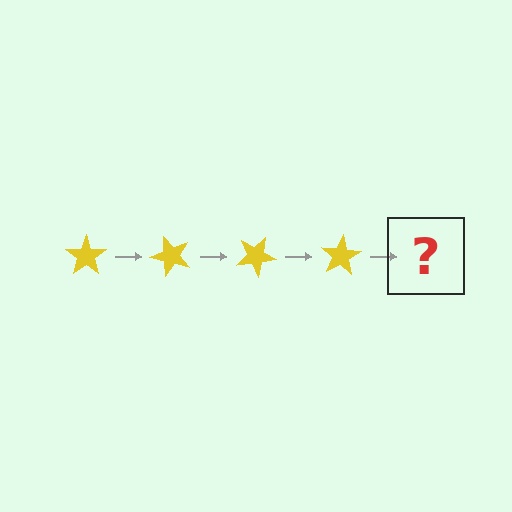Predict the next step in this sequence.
The next step is a yellow star rotated 200 degrees.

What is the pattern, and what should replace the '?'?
The pattern is that the star rotates 50 degrees each step. The '?' should be a yellow star rotated 200 degrees.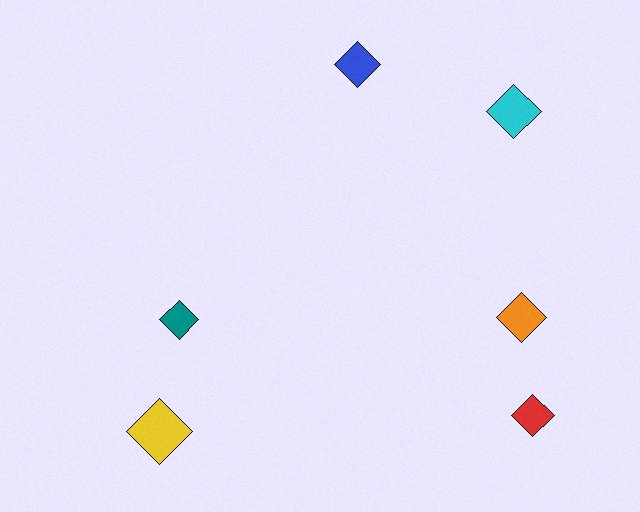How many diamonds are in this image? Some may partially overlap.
There are 6 diamonds.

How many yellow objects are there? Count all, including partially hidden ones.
There is 1 yellow object.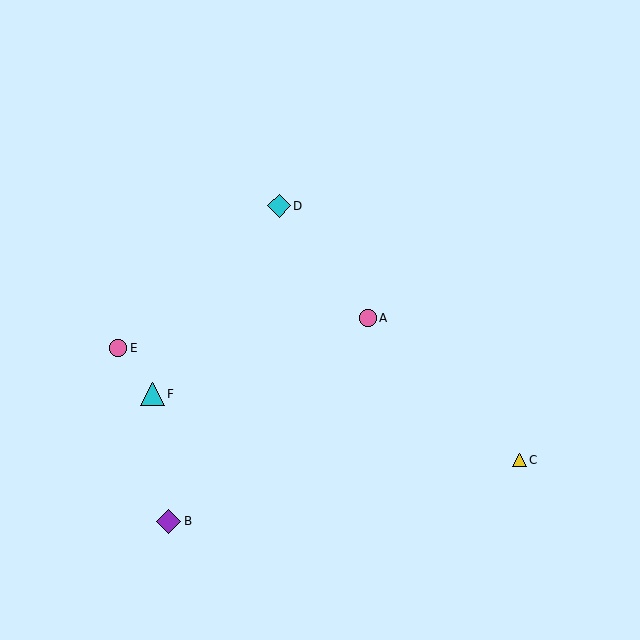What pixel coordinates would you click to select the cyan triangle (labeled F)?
Click at (153, 394) to select the cyan triangle F.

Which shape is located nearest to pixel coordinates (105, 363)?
The pink circle (labeled E) at (118, 348) is nearest to that location.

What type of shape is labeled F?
Shape F is a cyan triangle.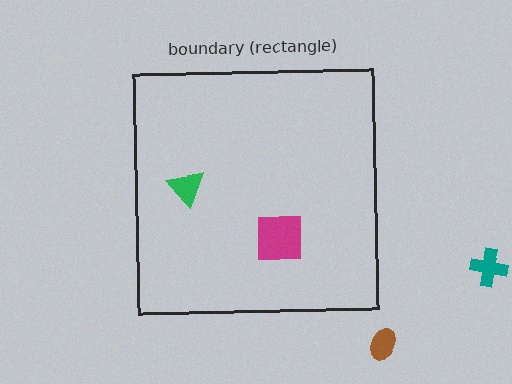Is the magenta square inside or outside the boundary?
Inside.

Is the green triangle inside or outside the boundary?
Inside.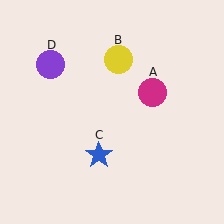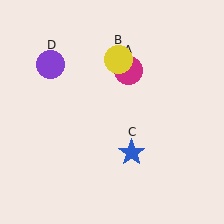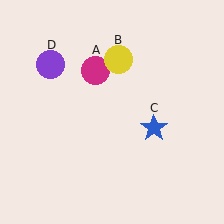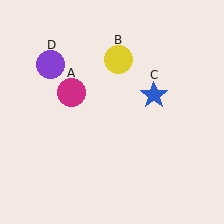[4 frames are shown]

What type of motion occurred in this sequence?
The magenta circle (object A), blue star (object C) rotated counterclockwise around the center of the scene.